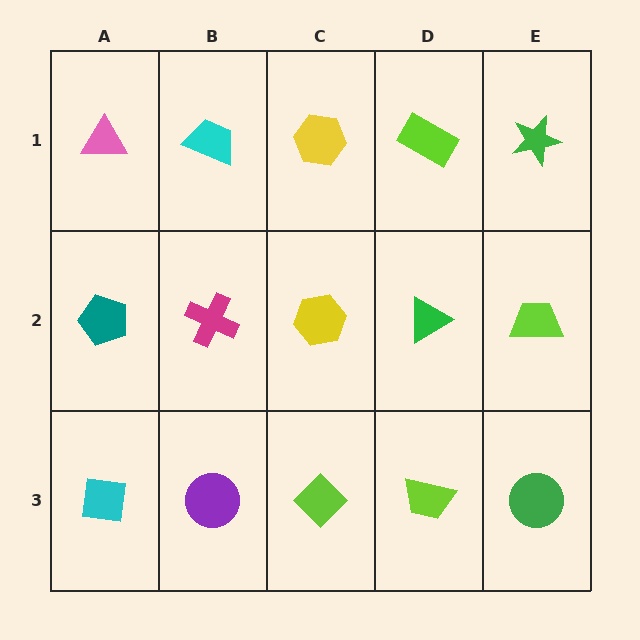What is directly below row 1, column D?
A green triangle.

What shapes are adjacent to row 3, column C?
A yellow hexagon (row 2, column C), a purple circle (row 3, column B), a lime trapezoid (row 3, column D).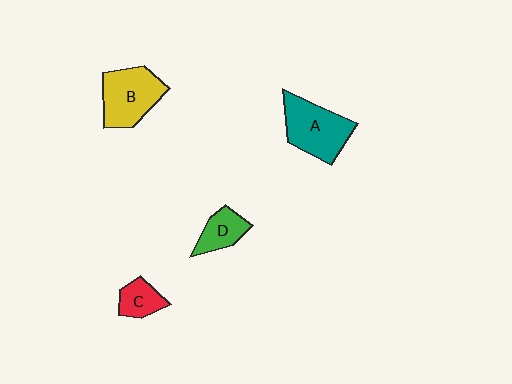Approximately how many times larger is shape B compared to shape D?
Approximately 1.9 times.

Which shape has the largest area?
Shape A (teal).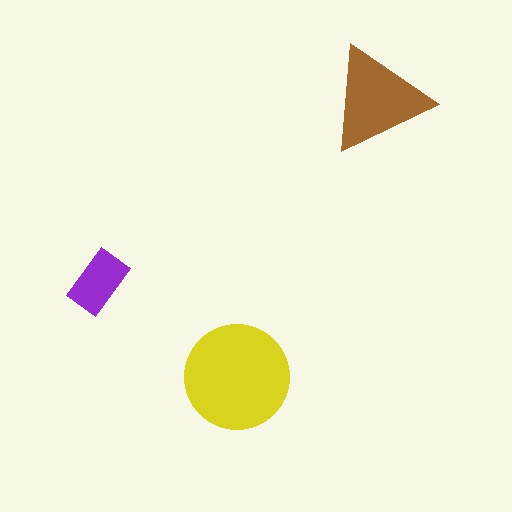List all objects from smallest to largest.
The purple rectangle, the brown triangle, the yellow circle.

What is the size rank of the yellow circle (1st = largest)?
1st.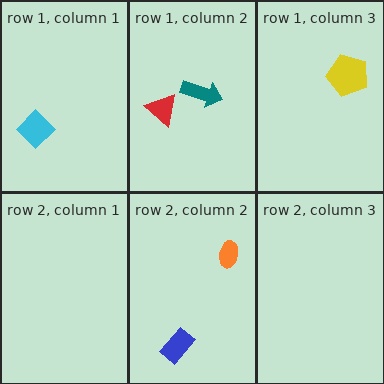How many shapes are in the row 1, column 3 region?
1.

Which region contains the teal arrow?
The row 1, column 2 region.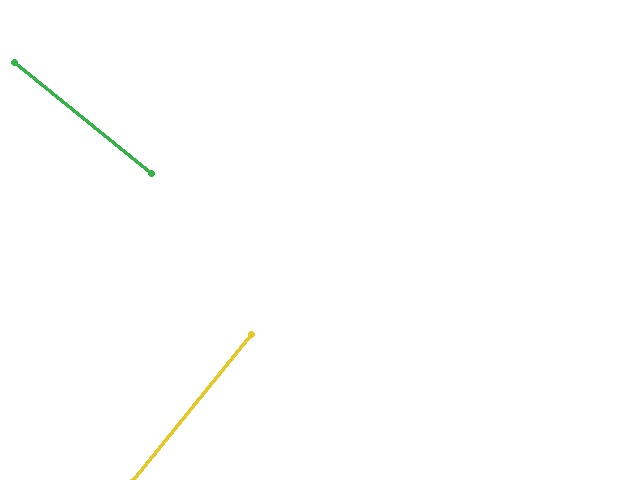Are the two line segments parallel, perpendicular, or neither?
Perpendicular — they meet at approximately 90°.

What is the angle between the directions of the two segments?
Approximately 90 degrees.